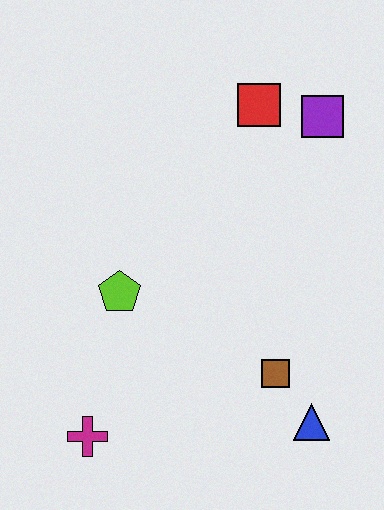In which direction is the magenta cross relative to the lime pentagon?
The magenta cross is below the lime pentagon.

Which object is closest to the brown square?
The blue triangle is closest to the brown square.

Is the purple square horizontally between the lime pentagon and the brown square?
No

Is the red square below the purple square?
No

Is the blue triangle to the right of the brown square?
Yes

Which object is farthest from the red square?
The magenta cross is farthest from the red square.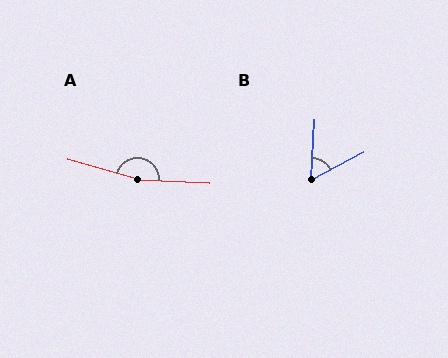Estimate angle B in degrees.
Approximately 59 degrees.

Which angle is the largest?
A, at approximately 168 degrees.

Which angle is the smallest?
B, at approximately 59 degrees.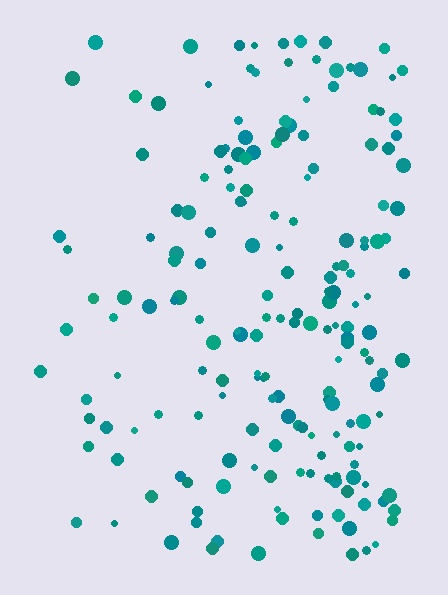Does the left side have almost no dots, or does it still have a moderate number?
Still a moderate number, just noticeably fewer than the right.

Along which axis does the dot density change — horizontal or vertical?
Horizontal.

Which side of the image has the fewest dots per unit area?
The left.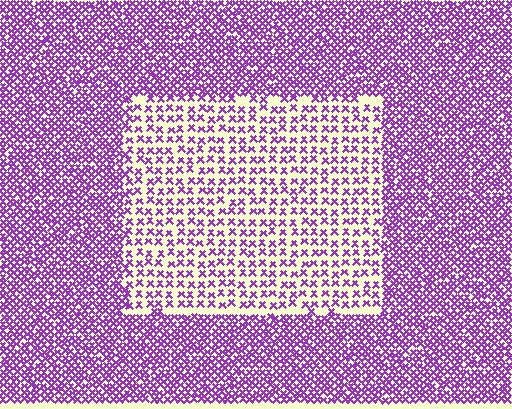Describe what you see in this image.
The image contains small purple elements arranged at two different densities. A rectangle-shaped region is visible where the elements are less densely packed than the surrounding area.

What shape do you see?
I see a rectangle.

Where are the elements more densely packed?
The elements are more densely packed outside the rectangle boundary.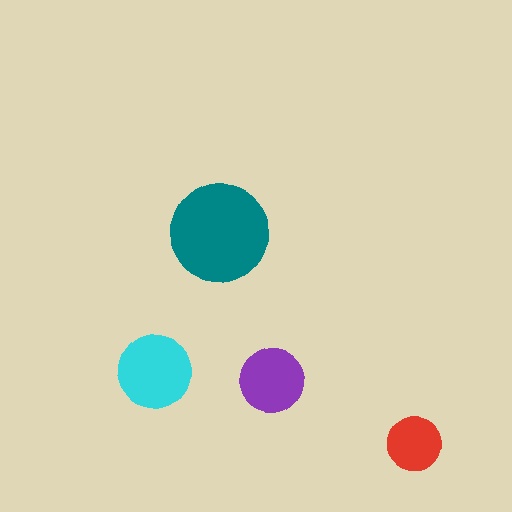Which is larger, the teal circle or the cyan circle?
The teal one.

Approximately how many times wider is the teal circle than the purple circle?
About 1.5 times wider.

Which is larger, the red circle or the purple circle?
The purple one.